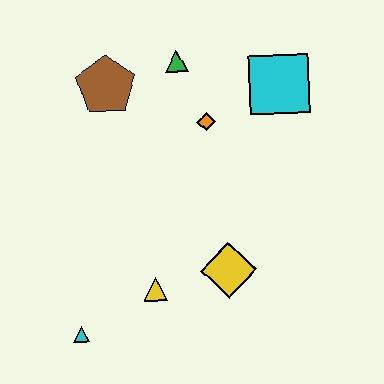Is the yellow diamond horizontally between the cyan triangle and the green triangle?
No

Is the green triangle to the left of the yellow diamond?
Yes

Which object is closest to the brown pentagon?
The green triangle is closest to the brown pentagon.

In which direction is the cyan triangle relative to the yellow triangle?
The cyan triangle is to the left of the yellow triangle.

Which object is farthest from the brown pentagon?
The cyan triangle is farthest from the brown pentagon.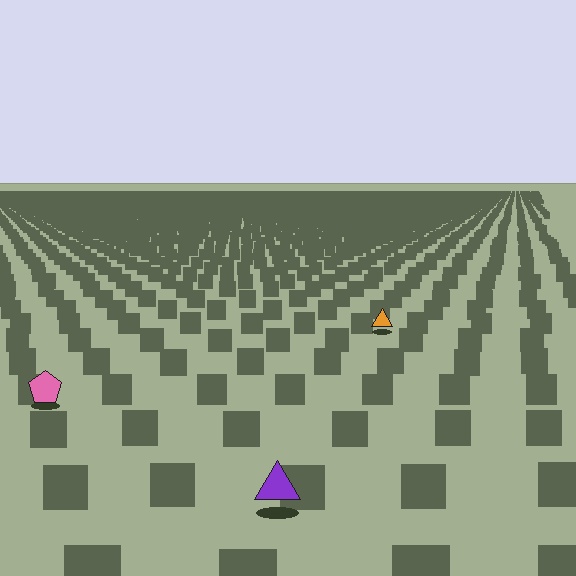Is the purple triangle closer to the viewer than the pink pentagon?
Yes. The purple triangle is closer — you can tell from the texture gradient: the ground texture is coarser near it.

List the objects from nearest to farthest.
From nearest to farthest: the purple triangle, the pink pentagon, the orange triangle.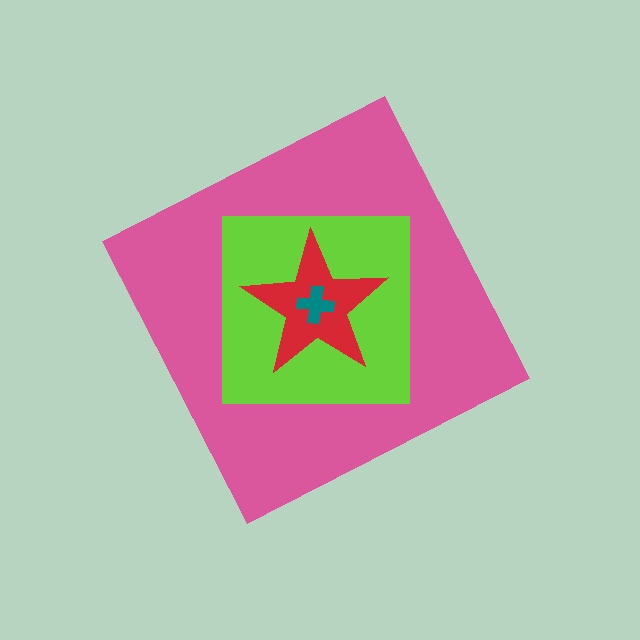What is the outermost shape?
The pink diamond.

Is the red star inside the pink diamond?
Yes.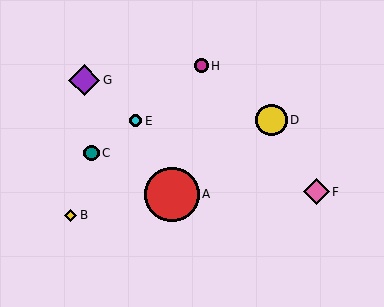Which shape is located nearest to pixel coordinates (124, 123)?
The cyan circle (labeled E) at (136, 121) is nearest to that location.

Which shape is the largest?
The red circle (labeled A) is the largest.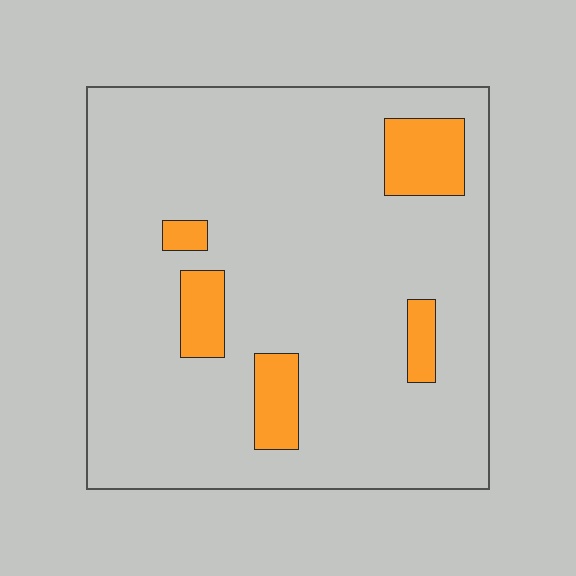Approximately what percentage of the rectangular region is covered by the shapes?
Approximately 10%.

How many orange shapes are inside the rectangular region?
5.